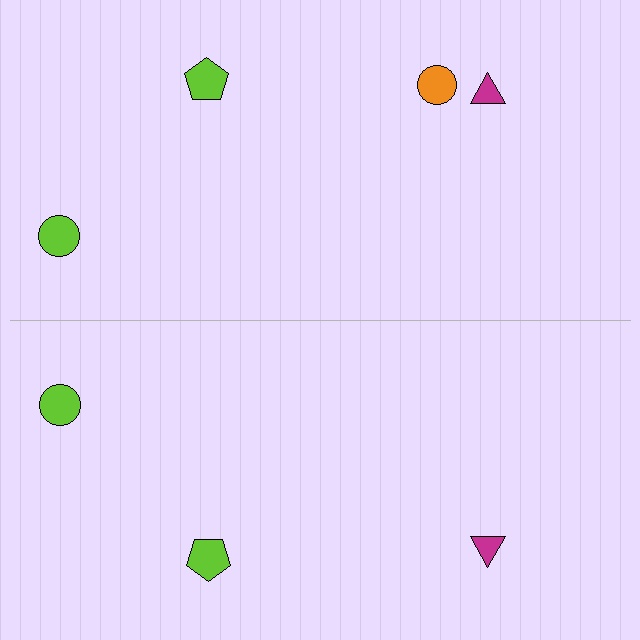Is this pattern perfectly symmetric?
No, the pattern is not perfectly symmetric. A orange circle is missing from the bottom side.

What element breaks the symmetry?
A orange circle is missing from the bottom side.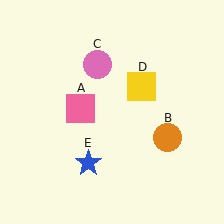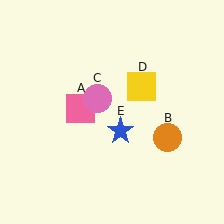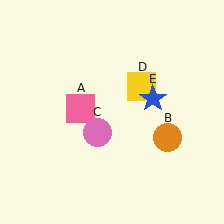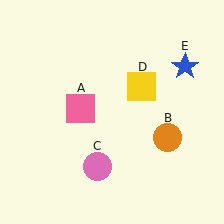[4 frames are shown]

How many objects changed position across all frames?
2 objects changed position: pink circle (object C), blue star (object E).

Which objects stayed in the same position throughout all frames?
Pink square (object A) and orange circle (object B) and yellow square (object D) remained stationary.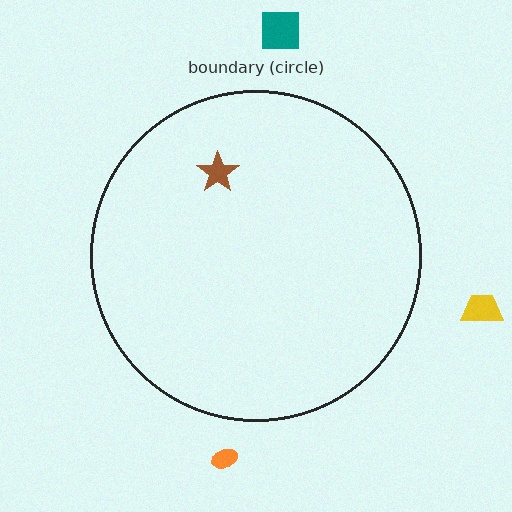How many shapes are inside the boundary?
1 inside, 3 outside.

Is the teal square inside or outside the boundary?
Outside.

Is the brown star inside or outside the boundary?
Inside.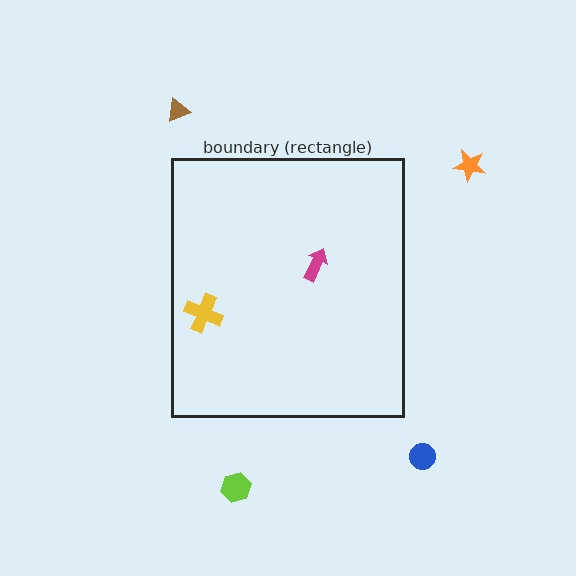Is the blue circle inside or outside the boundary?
Outside.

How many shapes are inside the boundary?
2 inside, 4 outside.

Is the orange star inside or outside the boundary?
Outside.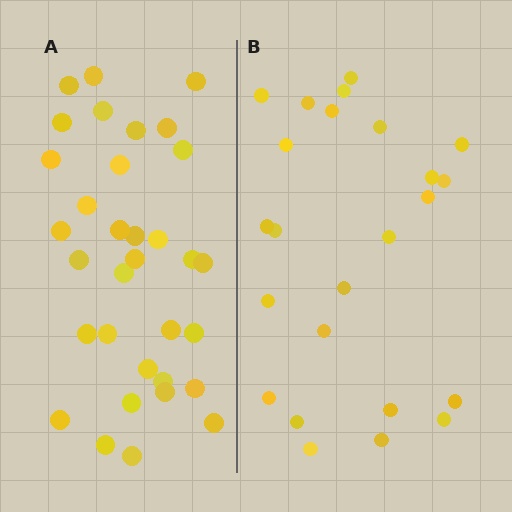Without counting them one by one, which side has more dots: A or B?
Region A (the left region) has more dots.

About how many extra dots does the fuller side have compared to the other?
Region A has roughly 8 or so more dots than region B.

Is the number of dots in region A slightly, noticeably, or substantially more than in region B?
Region A has noticeably more, but not dramatically so. The ratio is roughly 1.4 to 1.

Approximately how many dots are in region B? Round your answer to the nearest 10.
About 20 dots. (The exact count is 24, which rounds to 20.)